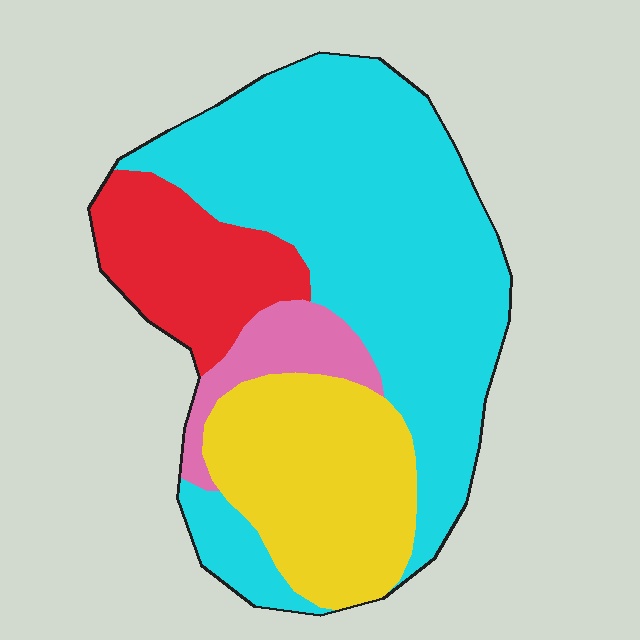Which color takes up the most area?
Cyan, at roughly 55%.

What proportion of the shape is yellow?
Yellow covers 23% of the shape.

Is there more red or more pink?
Red.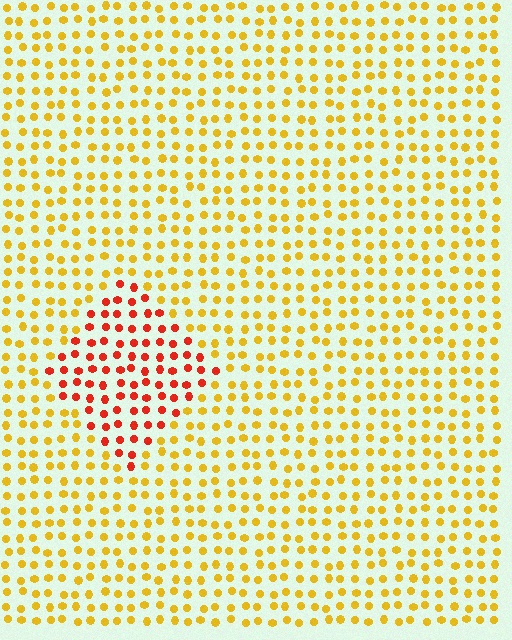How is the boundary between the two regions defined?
The boundary is defined purely by a slight shift in hue (about 44 degrees). Spacing, size, and orientation are identical on both sides.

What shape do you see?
I see a diamond.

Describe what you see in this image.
The image is filled with small yellow elements in a uniform arrangement. A diamond-shaped region is visible where the elements are tinted to a slightly different hue, forming a subtle color boundary.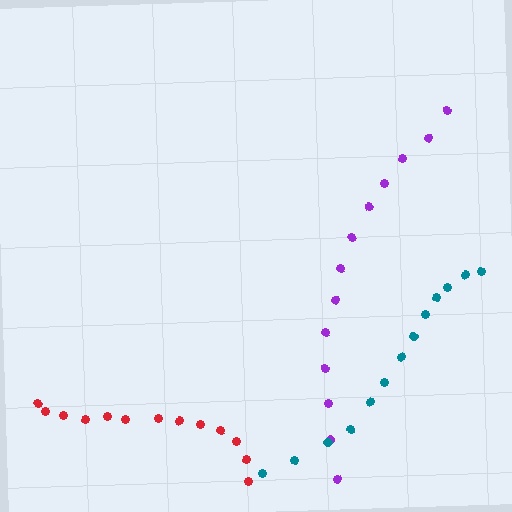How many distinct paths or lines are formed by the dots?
There are 3 distinct paths.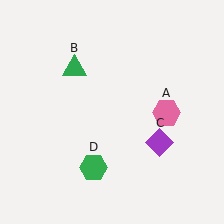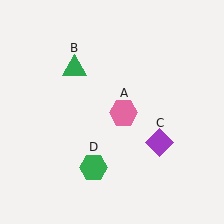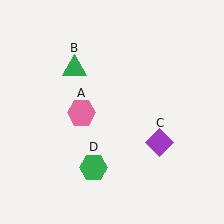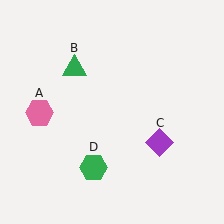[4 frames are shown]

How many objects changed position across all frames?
1 object changed position: pink hexagon (object A).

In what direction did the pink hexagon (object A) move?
The pink hexagon (object A) moved left.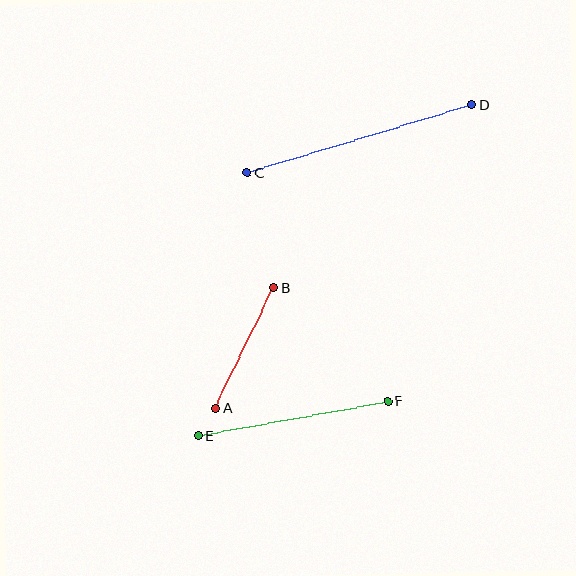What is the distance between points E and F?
The distance is approximately 193 pixels.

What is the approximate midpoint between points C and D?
The midpoint is at approximately (359, 139) pixels.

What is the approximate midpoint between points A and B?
The midpoint is at approximately (245, 348) pixels.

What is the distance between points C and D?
The distance is approximately 235 pixels.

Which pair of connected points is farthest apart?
Points C and D are farthest apart.